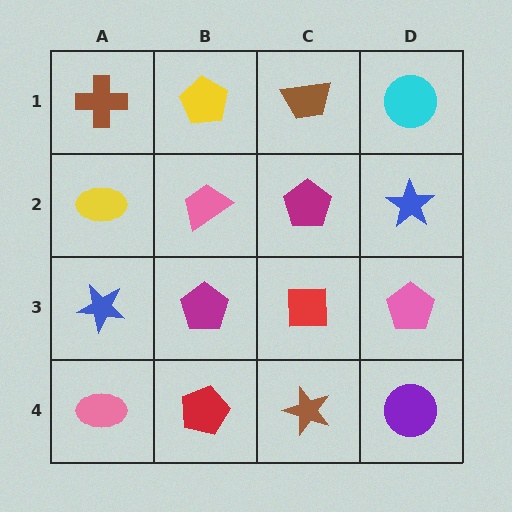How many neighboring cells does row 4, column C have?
3.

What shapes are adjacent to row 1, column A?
A yellow ellipse (row 2, column A), a yellow pentagon (row 1, column B).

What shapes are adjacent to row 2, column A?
A brown cross (row 1, column A), a blue star (row 3, column A), a pink trapezoid (row 2, column B).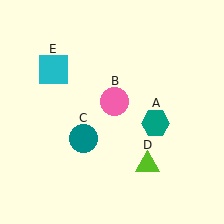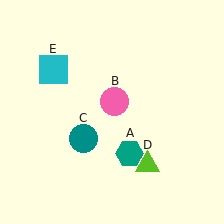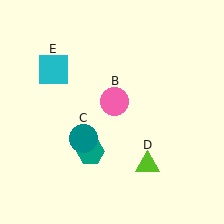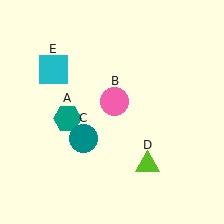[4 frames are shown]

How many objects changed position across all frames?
1 object changed position: teal hexagon (object A).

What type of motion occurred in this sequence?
The teal hexagon (object A) rotated clockwise around the center of the scene.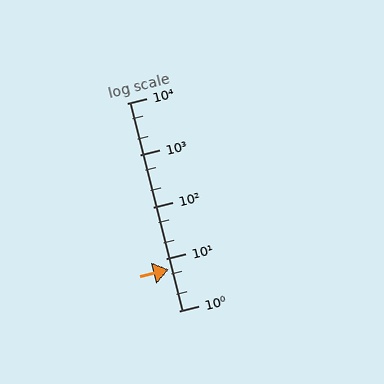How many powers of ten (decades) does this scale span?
The scale spans 4 decades, from 1 to 10000.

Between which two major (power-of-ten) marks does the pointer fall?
The pointer is between 1 and 10.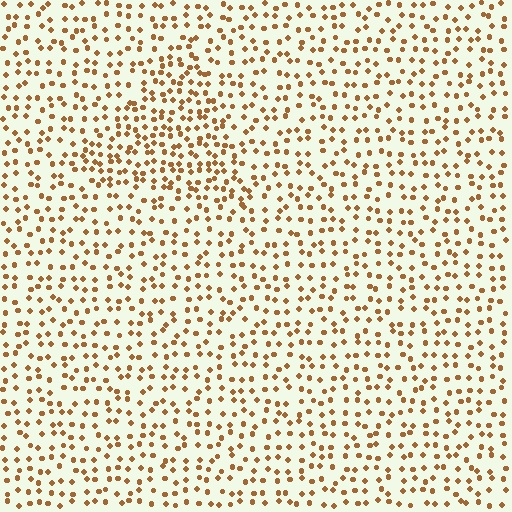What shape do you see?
I see a triangle.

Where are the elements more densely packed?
The elements are more densely packed inside the triangle boundary.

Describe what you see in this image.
The image contains small brown elements arranged at two different densities. A triangle-shaped region is visible where the elements are more densely packed than the surrounding area.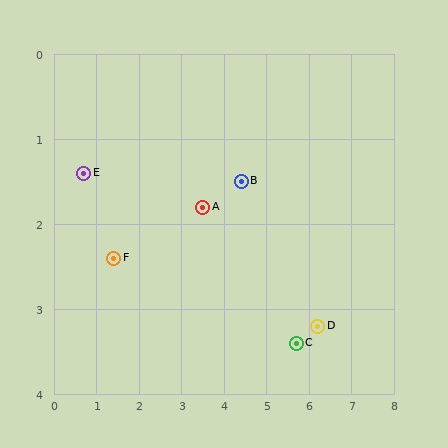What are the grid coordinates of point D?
Point D is at approximately (6.2, 3.2).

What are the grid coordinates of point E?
Point E is at approximately (0.7, 1.4).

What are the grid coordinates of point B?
Point B is at approximately (4.4, 1.5).